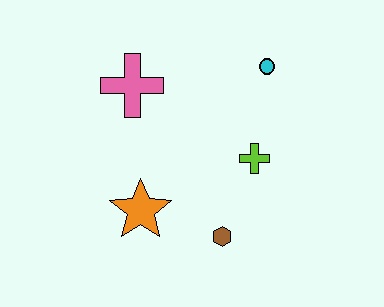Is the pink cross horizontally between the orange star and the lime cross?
No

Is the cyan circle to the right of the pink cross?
Yes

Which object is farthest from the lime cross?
The pink cross is farthest from the lime cross.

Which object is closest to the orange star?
The brown hexagon is closest to the orange star.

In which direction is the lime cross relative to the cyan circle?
The lime cross is below the cyan circle.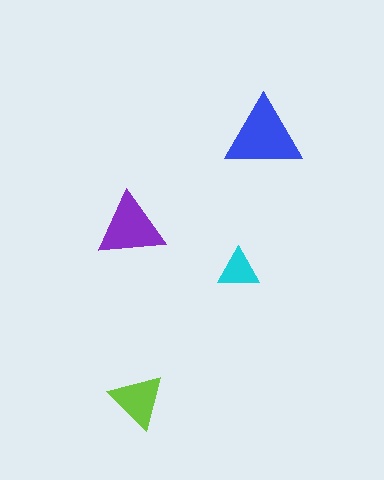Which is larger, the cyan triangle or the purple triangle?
The purple one.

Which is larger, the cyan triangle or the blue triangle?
The blue one.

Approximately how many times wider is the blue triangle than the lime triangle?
About 1.5 times wider.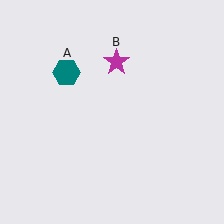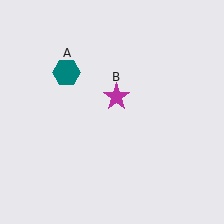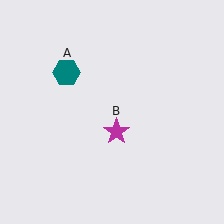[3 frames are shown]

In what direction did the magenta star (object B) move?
The magenta star (object B) moved down.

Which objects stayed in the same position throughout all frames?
Teal hexagon (object A) remained stationary.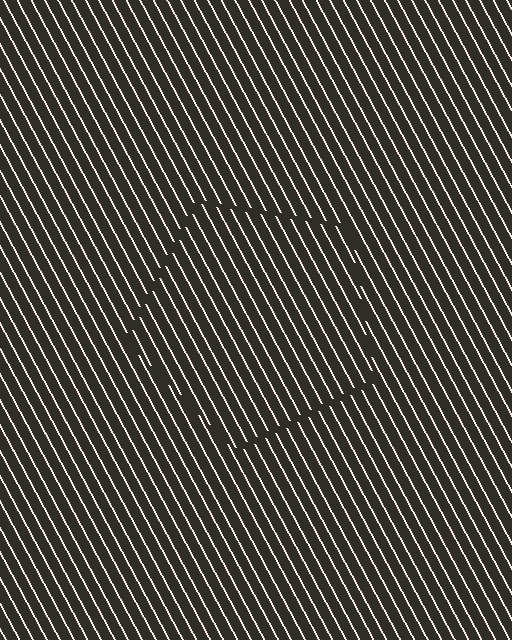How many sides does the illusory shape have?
5 sides — the line-ends trace a pentagon.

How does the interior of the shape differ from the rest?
The interior of the shape contains the same grating, shifted by half a period — the contour is defined by the phase discontinuity where line-ends from the inner and outer gratings abut.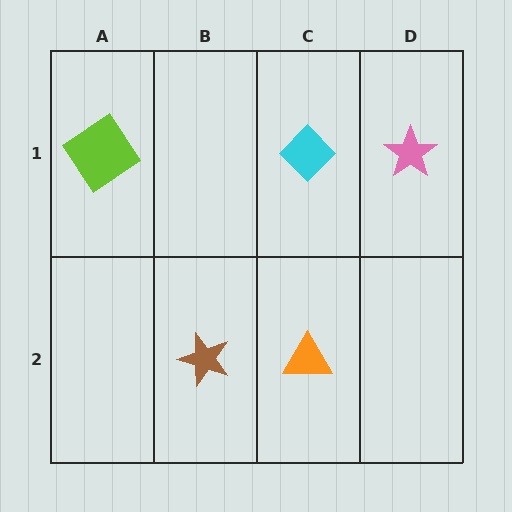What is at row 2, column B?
A brown star.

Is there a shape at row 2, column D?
No, that cell is empty.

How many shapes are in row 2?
2 shapes.